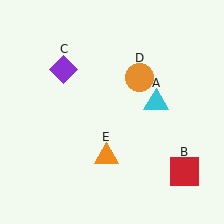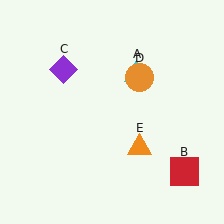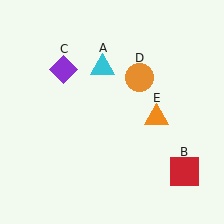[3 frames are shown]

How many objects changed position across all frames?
2 objects changed position: cyan triangle (object A), orange triangle (object E).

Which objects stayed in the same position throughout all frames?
Red square (object B) and purple diamond (object C) and orange circle (object D) remained stationary.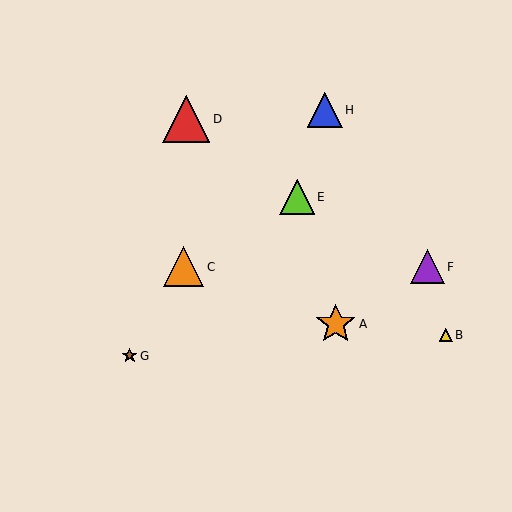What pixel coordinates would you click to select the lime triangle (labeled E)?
Click at (297, 197) to select the lime triangle E.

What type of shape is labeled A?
Shape A is an orange star.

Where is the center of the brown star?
The center of the brown star is at (130, 356).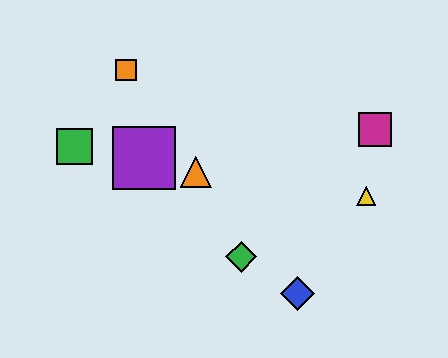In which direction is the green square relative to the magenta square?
The green square is to the left of the magenta square.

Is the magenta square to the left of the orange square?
No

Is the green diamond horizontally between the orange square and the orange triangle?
No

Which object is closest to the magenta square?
The yellow triangle is closest to the magenta square.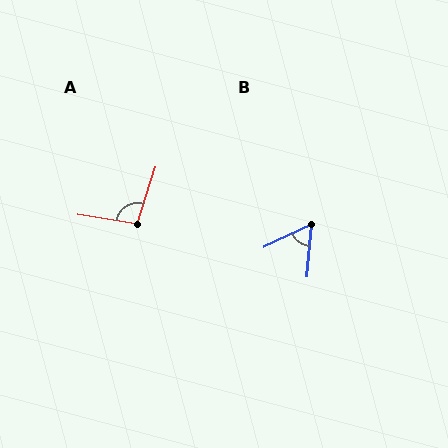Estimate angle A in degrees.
Approximately 99 degrees.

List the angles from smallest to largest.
B (59°), A (99°).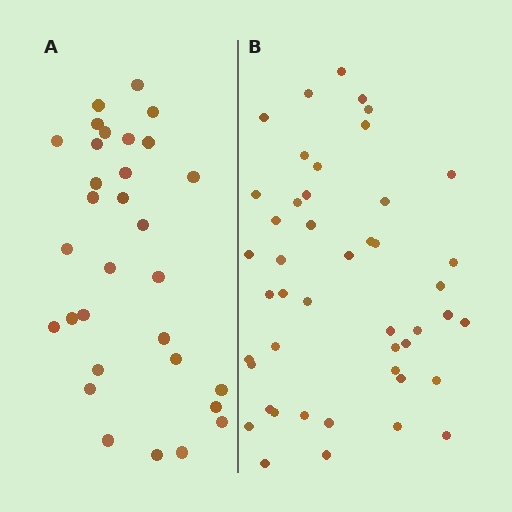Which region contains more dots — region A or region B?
Region B (the right region) has more dots.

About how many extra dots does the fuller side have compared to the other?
Region B has approximately 15 more dots than region A.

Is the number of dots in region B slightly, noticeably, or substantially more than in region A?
Region B has substantially more. The ratio is roughly 1.5 to 1.